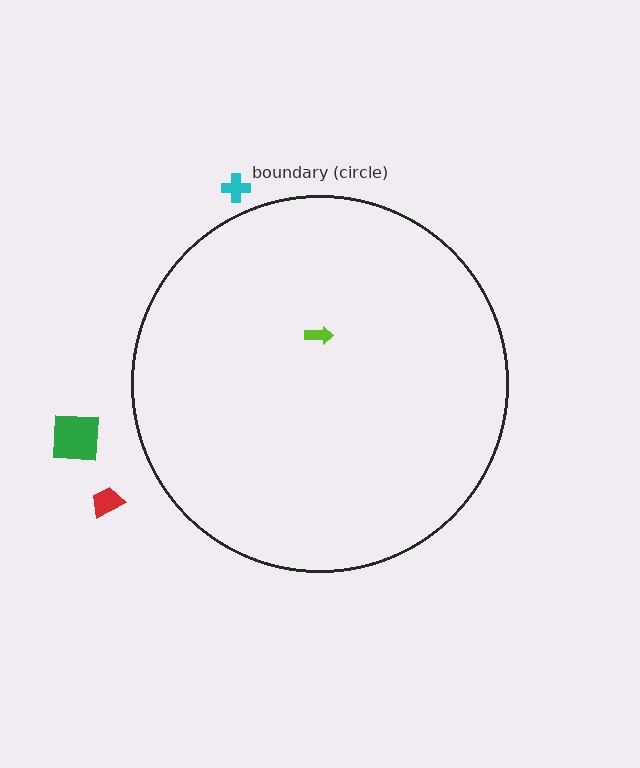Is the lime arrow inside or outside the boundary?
Inside.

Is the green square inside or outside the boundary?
Outside.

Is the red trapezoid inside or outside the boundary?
Outside.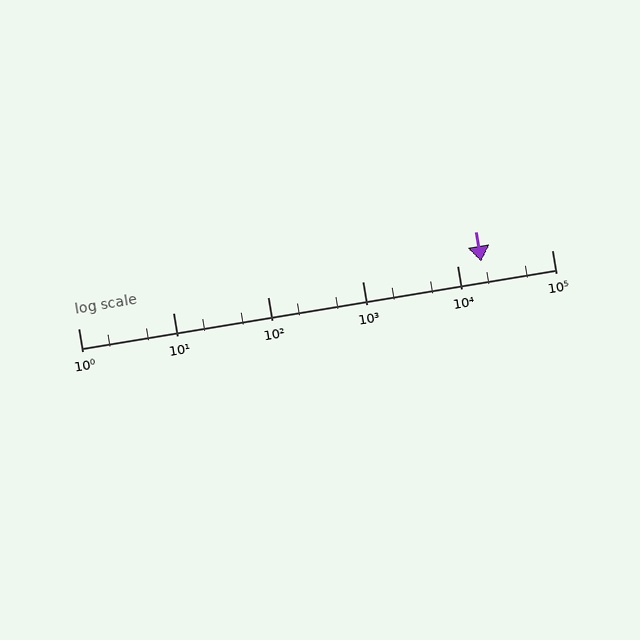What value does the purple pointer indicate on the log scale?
The pointer indicates approximately 18000.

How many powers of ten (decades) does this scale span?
The scale spans 5 decades, from 1 to 100000.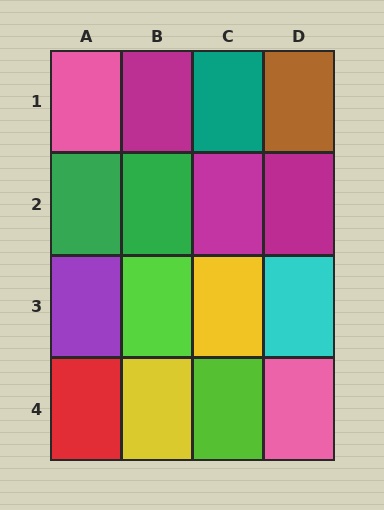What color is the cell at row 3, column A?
Purple.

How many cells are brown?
1 cell is brown.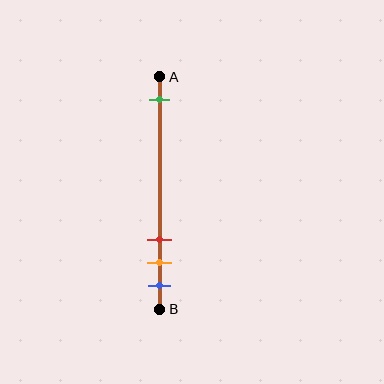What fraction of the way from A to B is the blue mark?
The blue mark is approximately 90% (0.9) of the way from A to B.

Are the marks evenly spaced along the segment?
No, the marks are not evenly spaced.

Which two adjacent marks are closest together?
The orange and blue marks are the closest adjacent pair.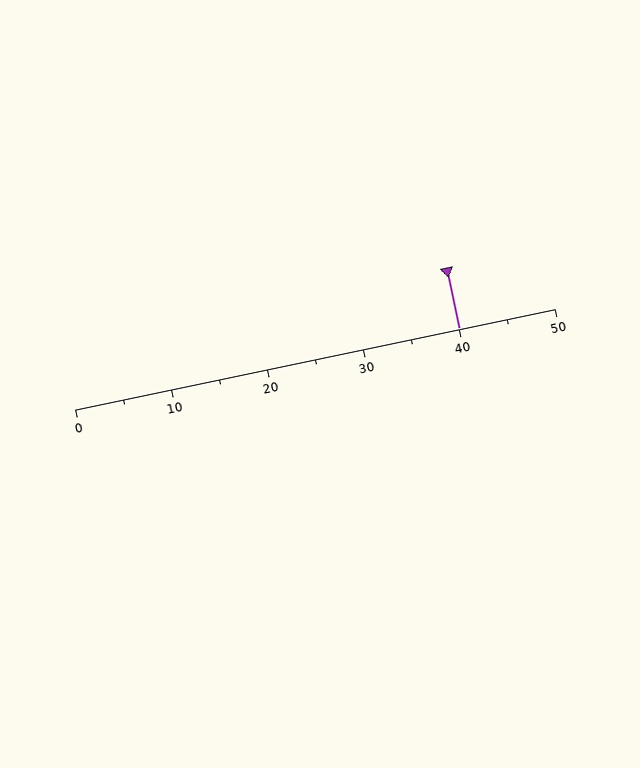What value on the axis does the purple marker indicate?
The marker indicates approximately 40.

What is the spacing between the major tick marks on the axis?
The major ticks are spaced 10 apart.